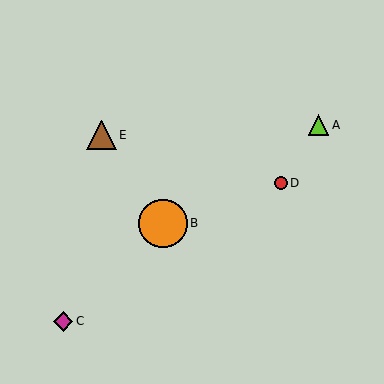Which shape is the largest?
The orange circle (labeled B) is the largest.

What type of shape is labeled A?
Shape A is a lime triangle.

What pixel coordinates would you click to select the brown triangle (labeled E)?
Click at (101, 135) to select the brown triangle E.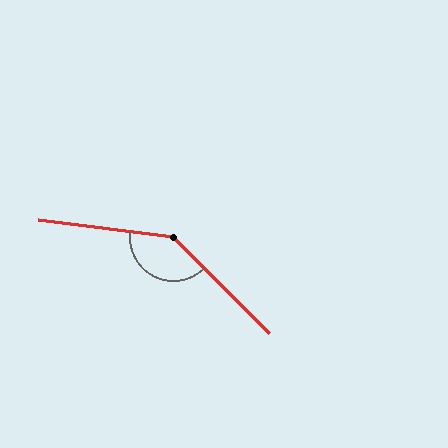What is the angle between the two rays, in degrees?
Approximately 142 degrees.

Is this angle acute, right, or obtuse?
It is obtuse.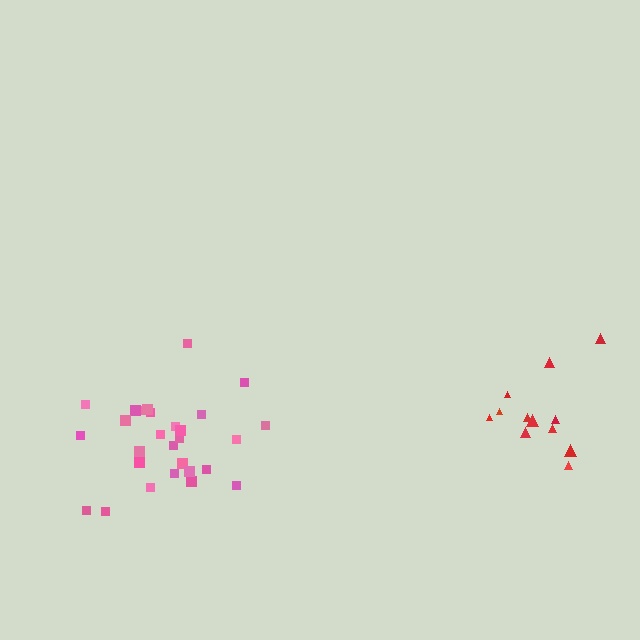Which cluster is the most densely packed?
Pink.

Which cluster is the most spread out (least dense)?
Red.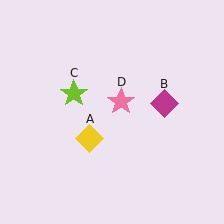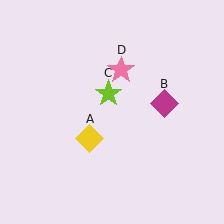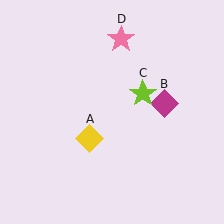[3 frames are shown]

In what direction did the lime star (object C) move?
The lime star (object C) moved right.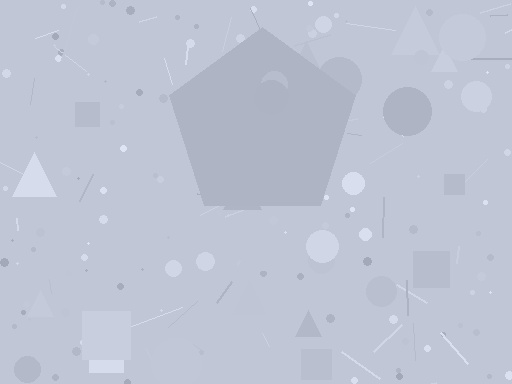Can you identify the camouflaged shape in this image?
The camouflaged shape is a pentagon.